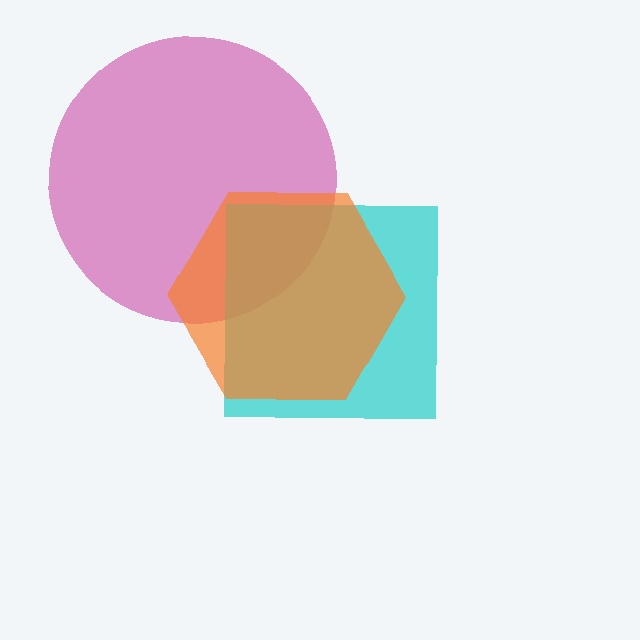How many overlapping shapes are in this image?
There are 3 overlapping shapes in the image.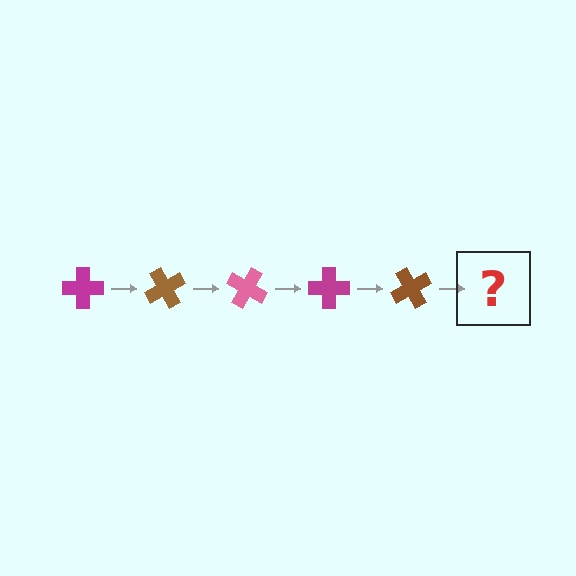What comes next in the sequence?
The next element should be a pink cross, rotated 300 degrees from the start.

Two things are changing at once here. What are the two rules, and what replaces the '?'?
The two rules are that it rotates 60 degrees each step and the color cycles through magenta, brown, and pink. The '?' should be a pink cross, rotated 300 degrees from the start.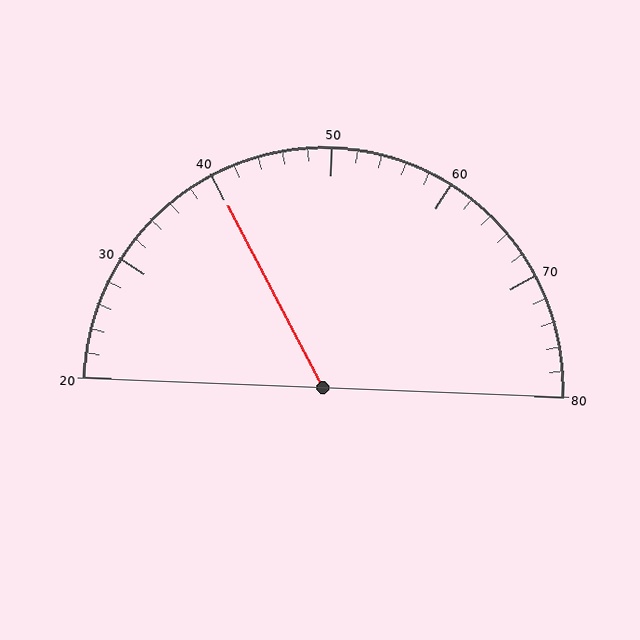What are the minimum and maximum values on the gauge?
The gauge ranges from 20 to 80.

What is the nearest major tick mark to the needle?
The nearest major tick mark is 40.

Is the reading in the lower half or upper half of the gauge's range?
The reading is in the lower half of the range (20 to 80).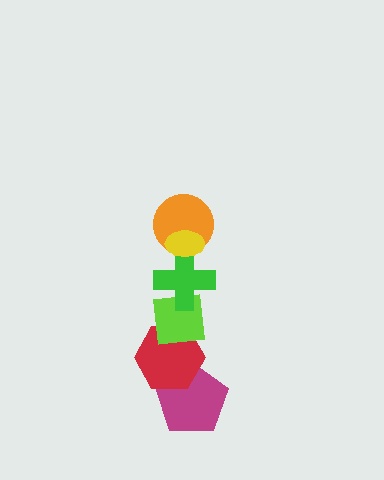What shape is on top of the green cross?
The orange circle is on top of the green cross.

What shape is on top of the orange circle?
The yellow ellipse is on top of the orange circle.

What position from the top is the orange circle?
The orange circle is 2nd from the top.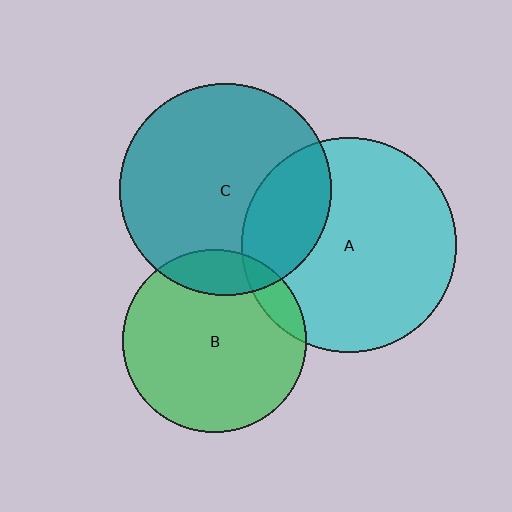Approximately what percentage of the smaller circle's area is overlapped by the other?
Approximately 10%.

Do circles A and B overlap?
Yes.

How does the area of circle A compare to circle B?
Approximately 1.4 times.